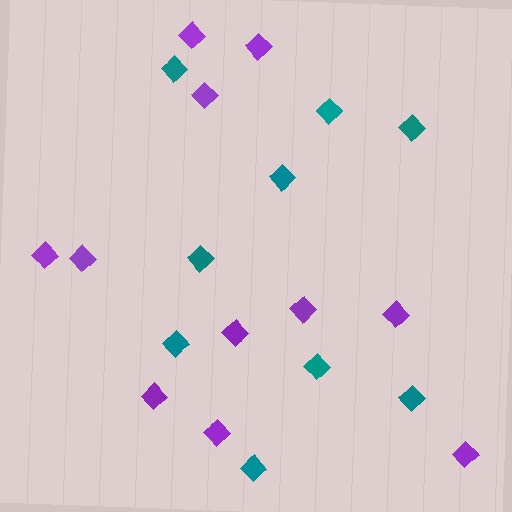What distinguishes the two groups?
There are 2 groups: one group of teal diamonds (9) and one group of purple diamonds (11).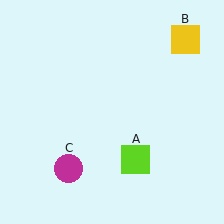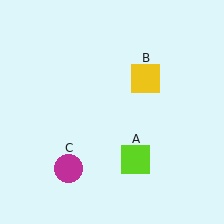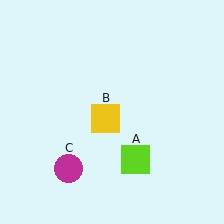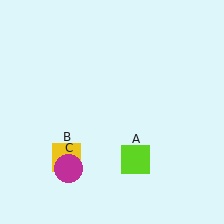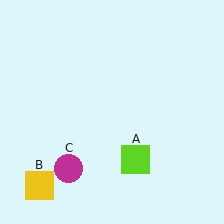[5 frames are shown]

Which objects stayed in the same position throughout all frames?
Lime square (object A) and magenta circle (object C) remained stationary.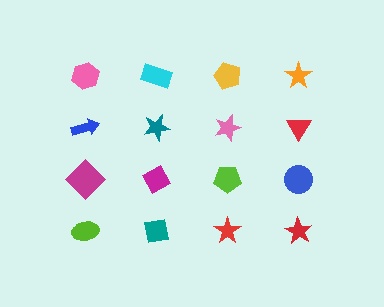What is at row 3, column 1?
A magenta diamond.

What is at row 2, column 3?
A pink star.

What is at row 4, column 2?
A teal square.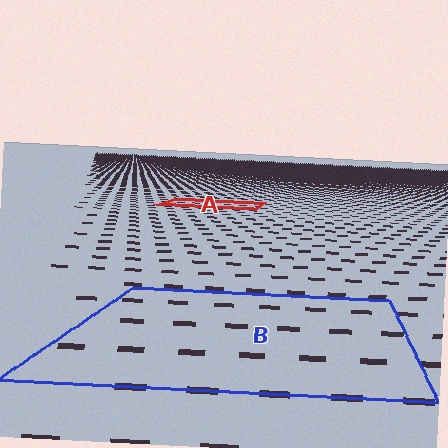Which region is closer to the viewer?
Region B is closer. The texture elements there are larger and more spread out.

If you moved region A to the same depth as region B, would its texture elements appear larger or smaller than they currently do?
They would appear larger. At a closer depth, the same texture elements are projected at a bigger on-screen size.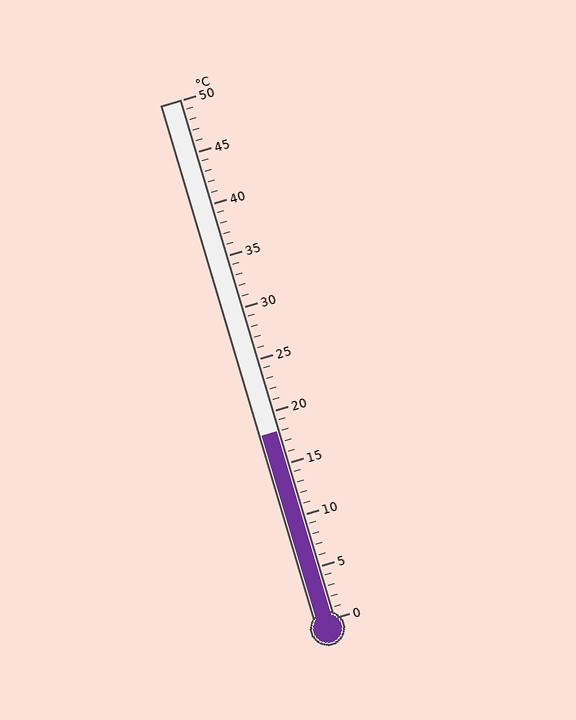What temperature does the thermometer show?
The thermometer shows approximately 18°C.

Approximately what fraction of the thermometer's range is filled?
The thermometer is filled to approximately 35% of its range.